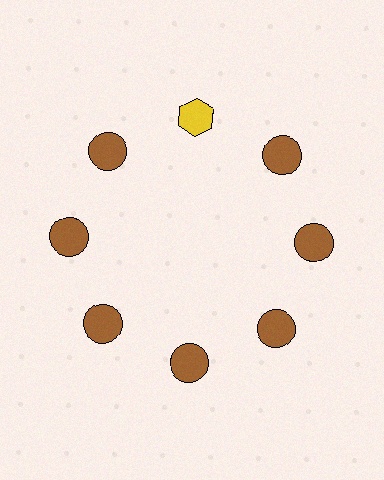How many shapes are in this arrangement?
There are 8 shapes arranged in a ring pattern.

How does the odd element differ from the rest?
It differs in both color (yellow instead of brown) and shape (hexagon instead of circle).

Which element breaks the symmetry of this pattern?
The yellow hexagon at roughly the 12 o'clock position breaks the symmetry. All other shapes are brown circles.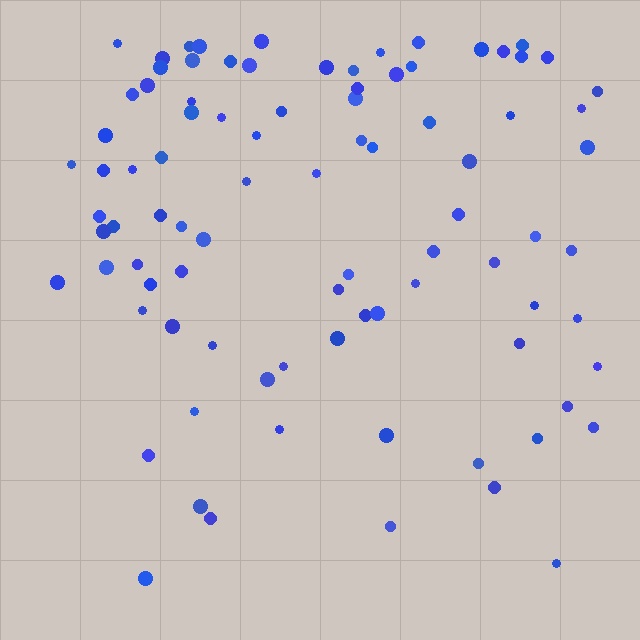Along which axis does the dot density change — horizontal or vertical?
Vertical.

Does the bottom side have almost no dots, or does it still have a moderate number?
Still a moderate number, just noticeably fewer than the top.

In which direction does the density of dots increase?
From bottom to top, with the top side densest.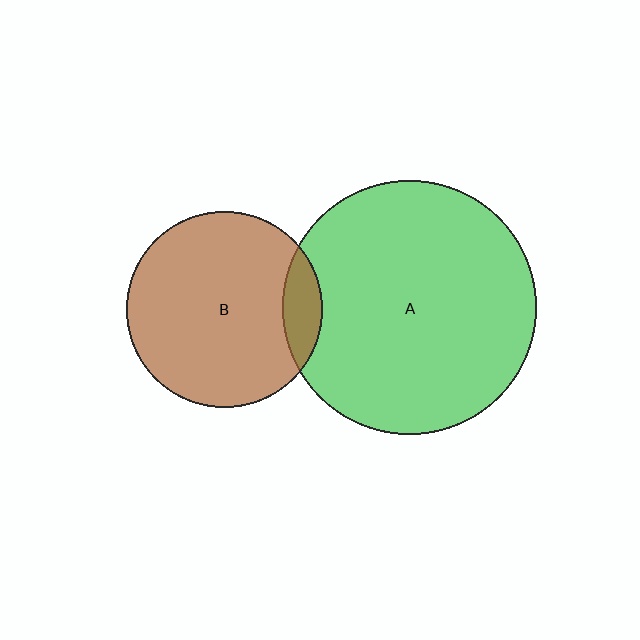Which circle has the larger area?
Circle A (green).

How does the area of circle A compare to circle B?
Approximately 1.7 times.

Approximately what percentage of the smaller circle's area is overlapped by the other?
Approximately 10%.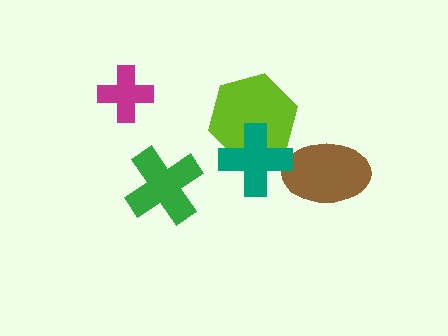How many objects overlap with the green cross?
0 objects overlap with the green cross.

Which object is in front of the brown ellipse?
The teal cross is in front of the brown ellipse.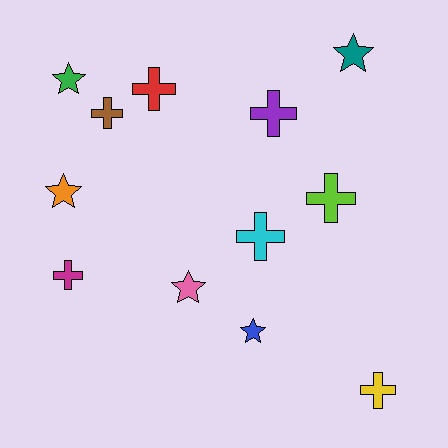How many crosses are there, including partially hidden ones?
There are 7 crosses.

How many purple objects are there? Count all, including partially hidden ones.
There is 1 purple object.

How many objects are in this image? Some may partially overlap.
There are 12 objects.